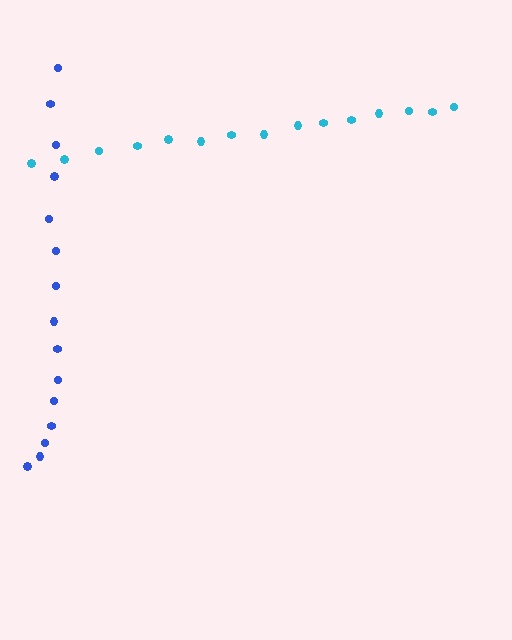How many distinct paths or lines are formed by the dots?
There are 2 distinct paths.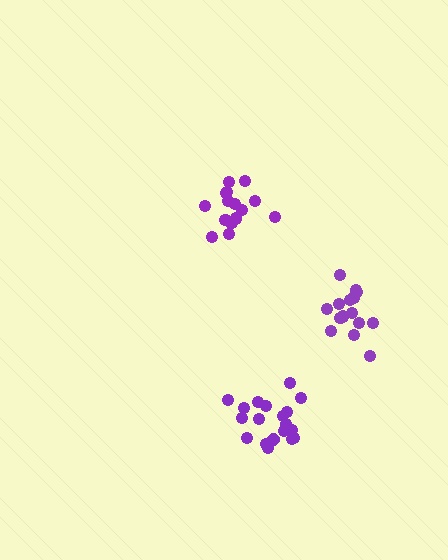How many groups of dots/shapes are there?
There are 3 groups.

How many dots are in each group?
Group 1: 15 dots, Group 2: 15 dots, Group 3: 20 dots (50 total).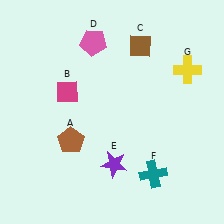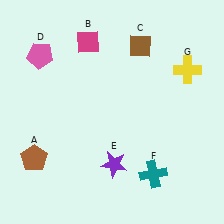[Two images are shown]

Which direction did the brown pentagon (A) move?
The brown pentagon (A) moved left.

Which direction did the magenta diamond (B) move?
The magenta diamond (B) moved up.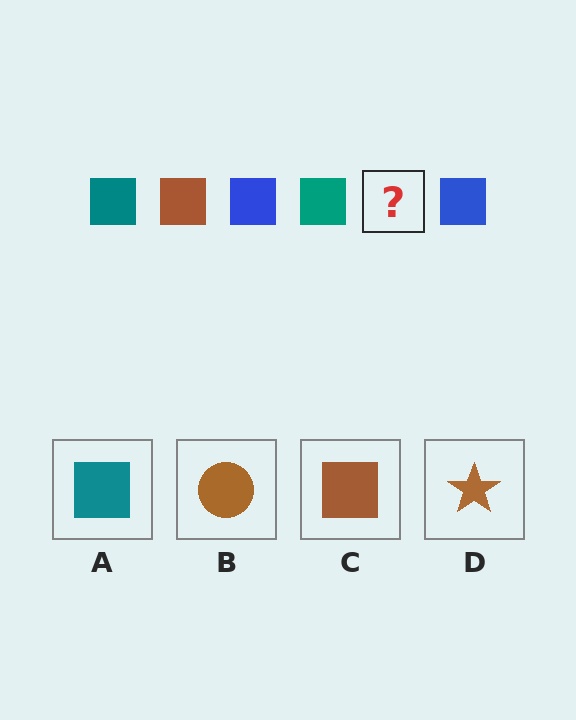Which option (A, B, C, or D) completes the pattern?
C.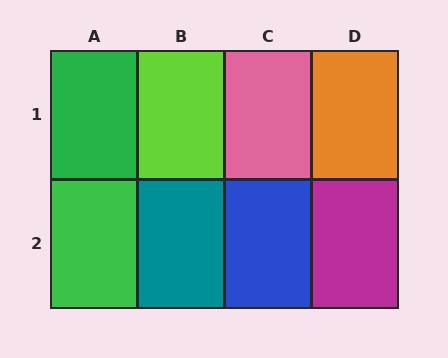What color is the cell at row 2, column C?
Blue.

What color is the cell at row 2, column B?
Teal.